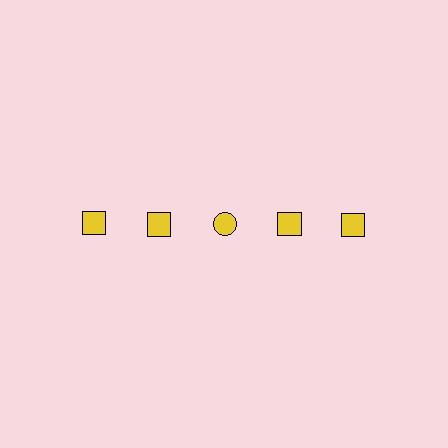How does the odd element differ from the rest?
It has a different shape: circle instead of square.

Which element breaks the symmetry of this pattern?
The yellow circle in the top row, center column breaks the symmetry. All other shapes are yellow squares.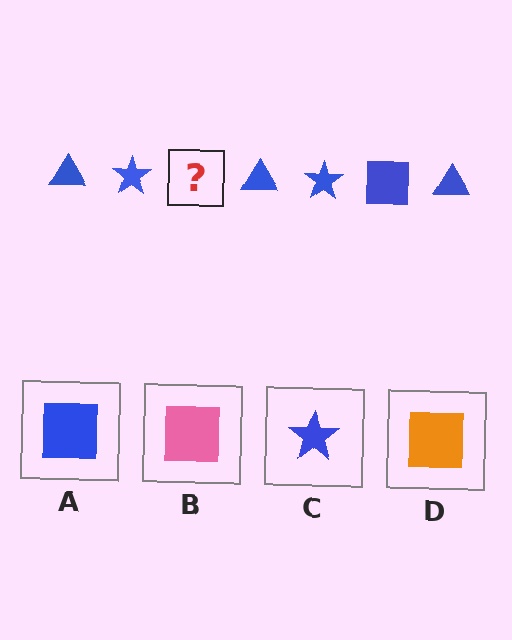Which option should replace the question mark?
Option A.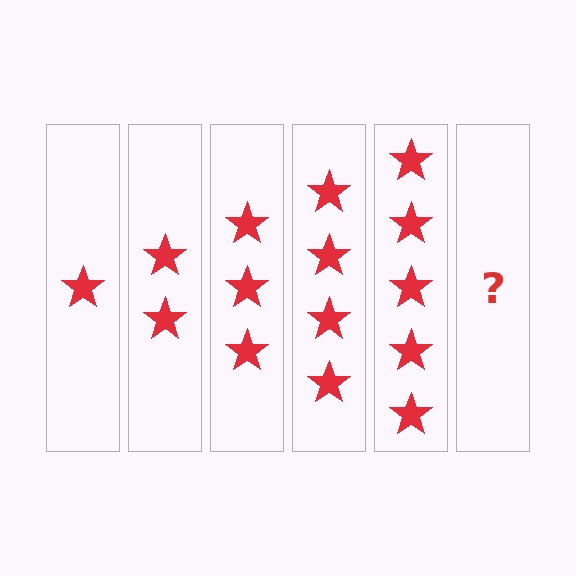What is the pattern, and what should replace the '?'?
The pattern is that each step adds one more star. The '?' should be 6 stars.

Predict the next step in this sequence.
The next step is 6 stars.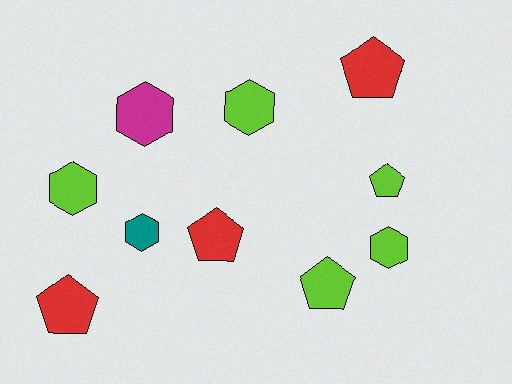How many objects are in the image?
There are 10 objects.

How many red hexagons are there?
There are no red hexagons.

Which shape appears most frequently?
Pentagon, with 5 objects.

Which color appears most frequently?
Lime, with 5 objects.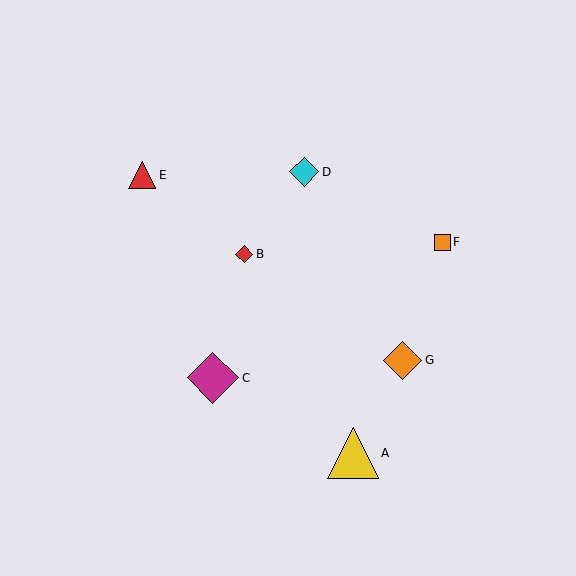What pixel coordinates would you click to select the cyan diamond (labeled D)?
Click at (304, 172) to select the cyan diamond D.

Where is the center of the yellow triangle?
The center of the yellow triangle is at (353, 453).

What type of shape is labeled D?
Shape D is a cyan diamond.